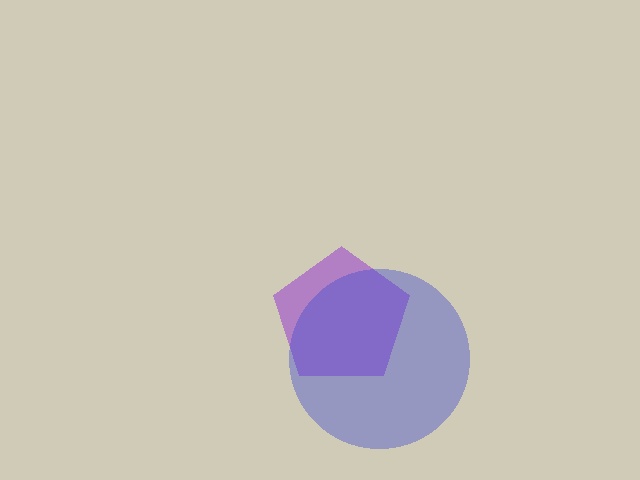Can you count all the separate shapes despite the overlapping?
Yes, there are 2 separate shapes.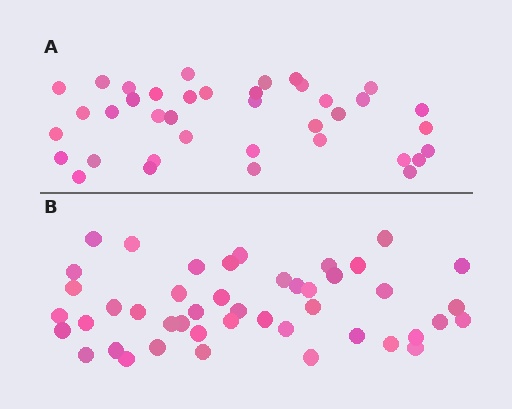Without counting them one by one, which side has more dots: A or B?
Region B (the bottom region) has more dots.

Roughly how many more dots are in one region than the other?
Region B has roughly 8 or so more dots than region A.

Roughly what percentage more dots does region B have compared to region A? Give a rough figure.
About 20% more.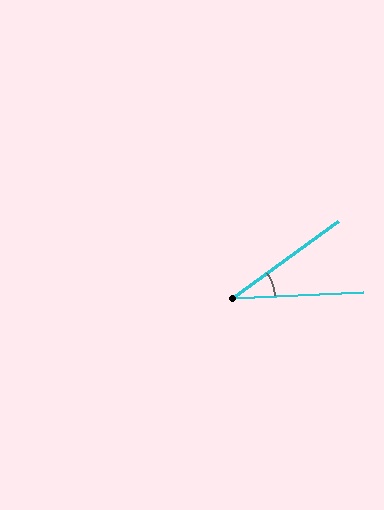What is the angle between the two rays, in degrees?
Approximately 33 degrees.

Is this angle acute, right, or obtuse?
It is acute.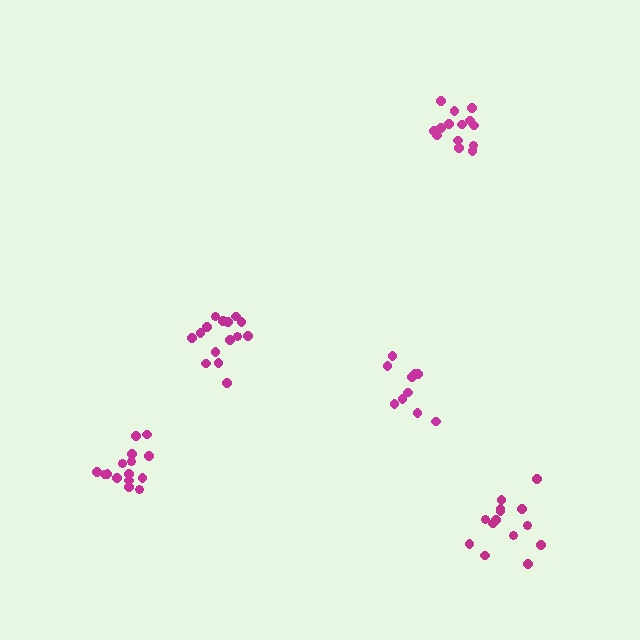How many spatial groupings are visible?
There are 5 spatial groupings.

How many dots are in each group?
Group 1: 14 dots, Group 2: 15 dots, Group 3: 10 dots, Group 4: 14 dots, Group 5: 15 dots (68 total).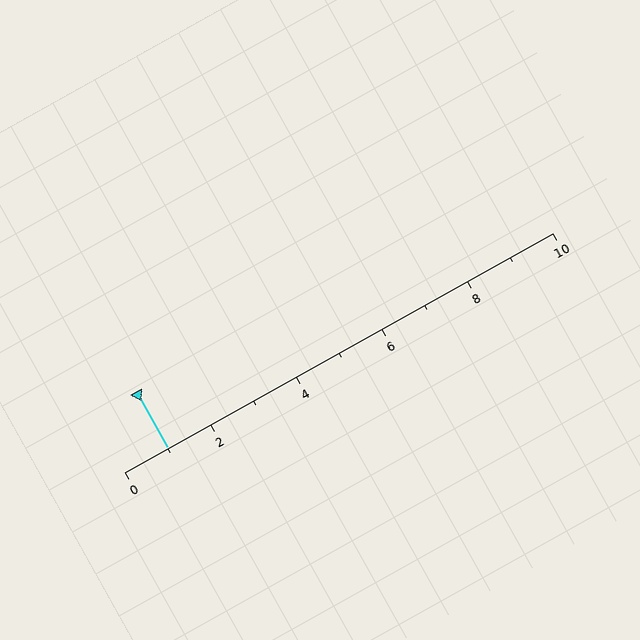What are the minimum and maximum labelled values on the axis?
The axis runs from 0 to 10.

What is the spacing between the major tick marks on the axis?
The major ticks are spaced 2 apart.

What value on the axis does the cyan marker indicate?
The marker indicates approximately 1.